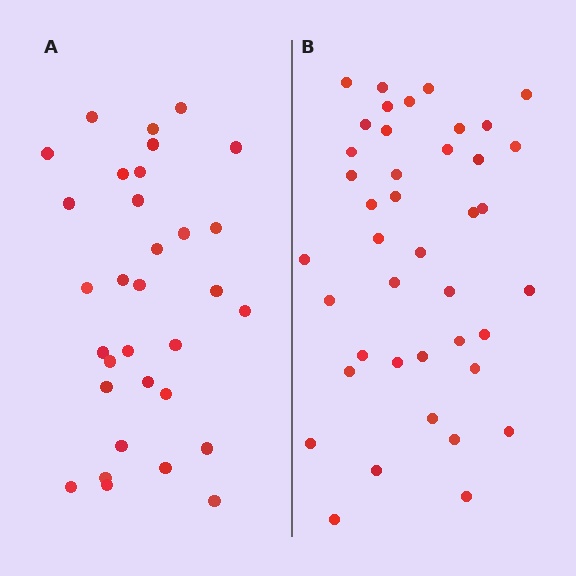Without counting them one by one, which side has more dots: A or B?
Region B (the right region) has more dots.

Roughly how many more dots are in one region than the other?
Region B has roughly 8 or so more dots than region A.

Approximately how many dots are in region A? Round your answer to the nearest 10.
About 30 dots. (The exact count is 32, which rounds to 30.)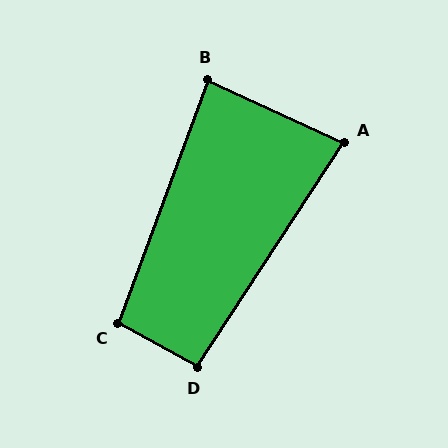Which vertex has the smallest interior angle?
A, at approximately 81 degrees.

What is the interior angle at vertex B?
Approximately 85 degrees (approximately right).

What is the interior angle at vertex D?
Approximately 95 degrees (approximately right).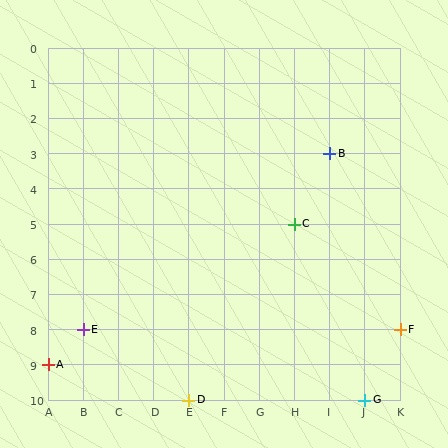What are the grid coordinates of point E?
Point E is at grid coordinates (B, 8).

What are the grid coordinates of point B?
Point B is at grid coordinates (I, 3).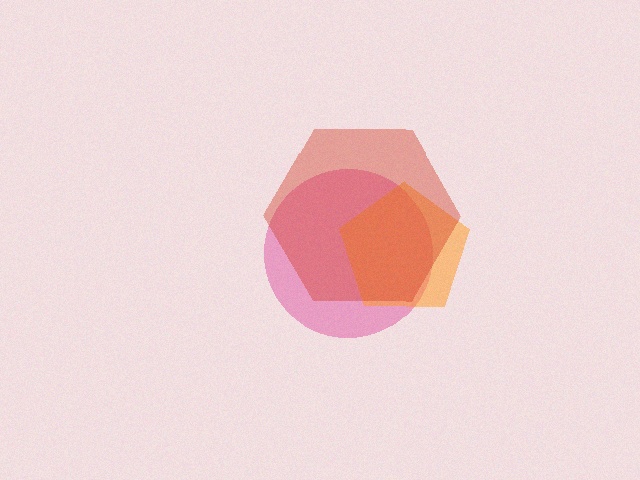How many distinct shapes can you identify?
There are 3 distinct shapes: a pink circle, an orange pentagon, a red hexagon.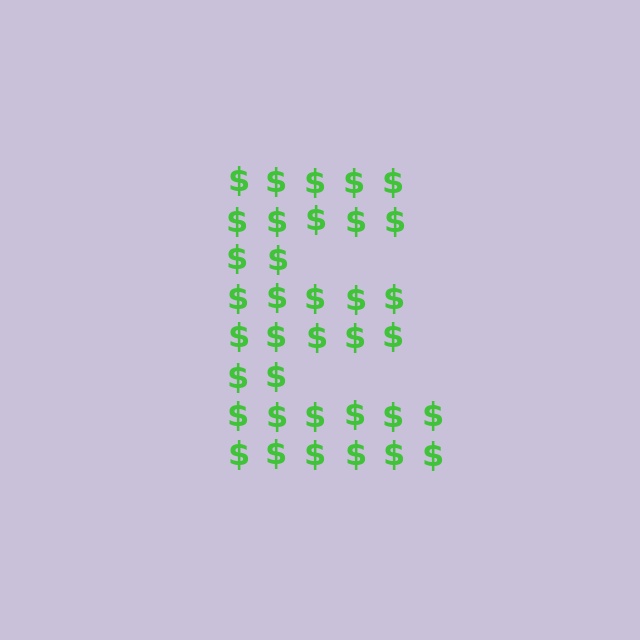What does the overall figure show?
The overall figure shows the letter E.